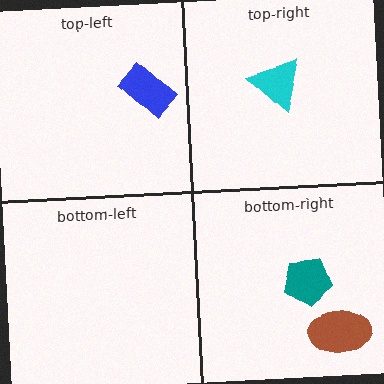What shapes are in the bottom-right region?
The brown ellipse, the teal pentagon.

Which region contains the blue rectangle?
The top-left region.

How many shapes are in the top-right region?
1.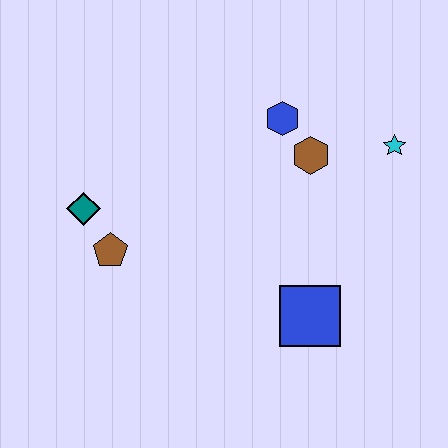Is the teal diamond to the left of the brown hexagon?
Yes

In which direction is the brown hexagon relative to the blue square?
The brown hexagon is above the blue square.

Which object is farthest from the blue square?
The teal diamond is farthest from the blue square.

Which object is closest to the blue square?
The brown hexagon is closest to the blue square.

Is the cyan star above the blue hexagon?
No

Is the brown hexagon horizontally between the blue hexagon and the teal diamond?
No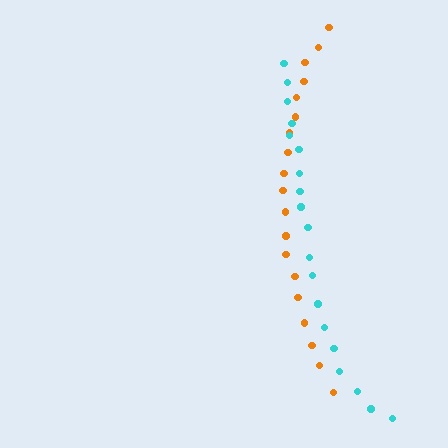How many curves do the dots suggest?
There are 2 distinct paths.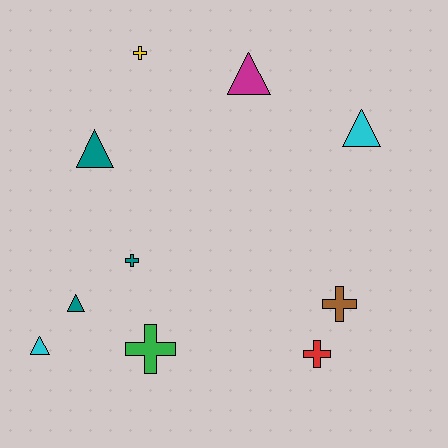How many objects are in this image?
There are 10 objects.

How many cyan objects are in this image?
There are 2 cyan objects.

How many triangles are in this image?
There are 5 triangles.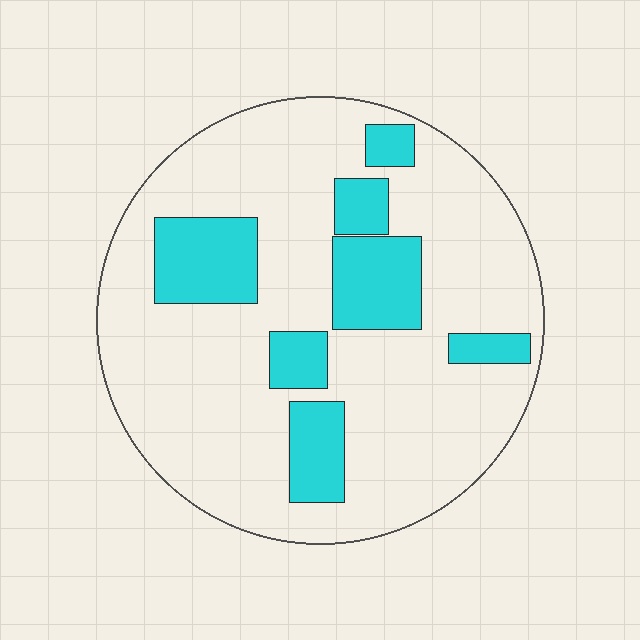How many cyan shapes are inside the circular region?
7.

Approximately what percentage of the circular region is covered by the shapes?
Approximately 20%.